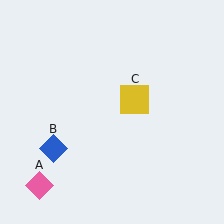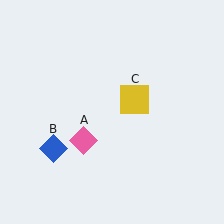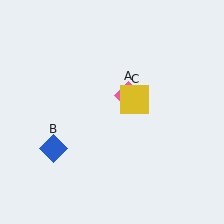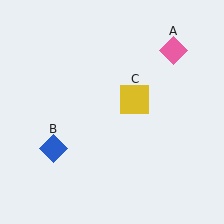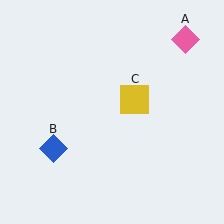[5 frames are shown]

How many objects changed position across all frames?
1 object changed position: pink diamond (object A).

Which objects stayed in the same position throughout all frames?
Blue diamond (object B) and yellow square (object C) remained stationary.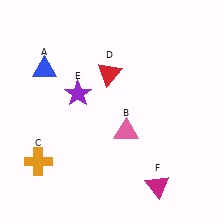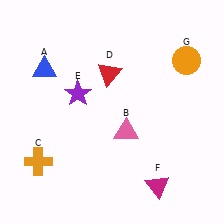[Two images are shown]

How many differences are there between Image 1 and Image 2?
There is 1 difference between the two images.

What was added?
An orange circle (G) was added in Image 2.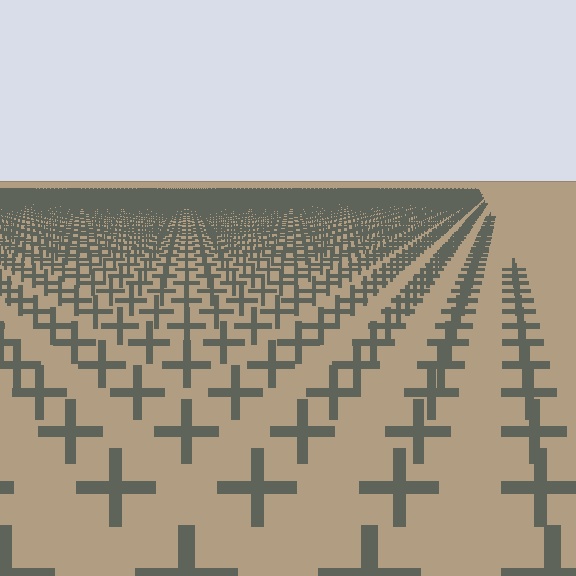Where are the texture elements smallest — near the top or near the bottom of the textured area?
Near the top.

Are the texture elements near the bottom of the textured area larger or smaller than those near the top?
Larger. Near the bottom, elements are closer to the viewer and appear at a bigger on-screen size.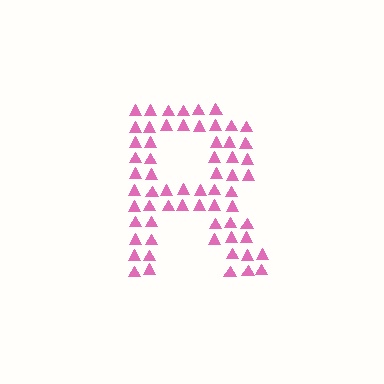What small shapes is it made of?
It is made of small triangles.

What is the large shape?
The large shape is the letter R.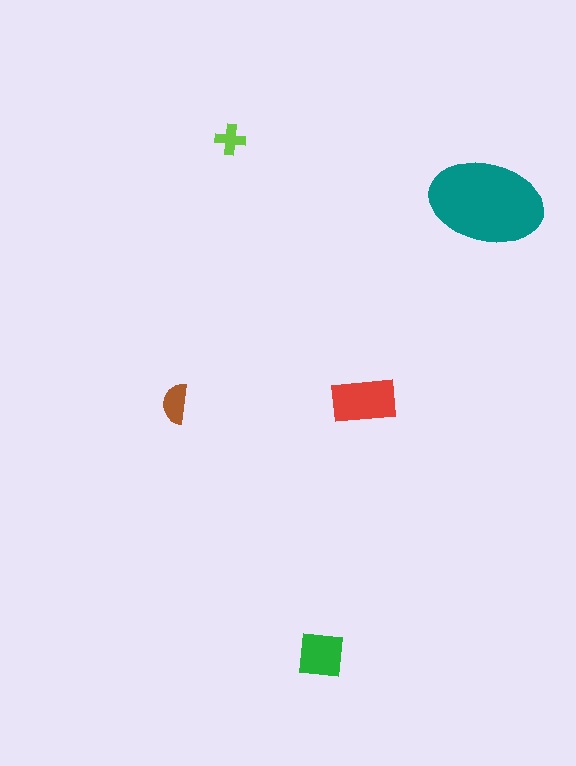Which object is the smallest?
The lime cross.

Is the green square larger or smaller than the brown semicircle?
Larger.